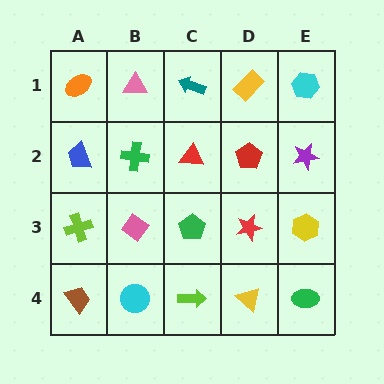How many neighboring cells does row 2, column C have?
4.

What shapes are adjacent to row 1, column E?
A purple star (row 2, column E), a yellow rectangle (row 1, column D).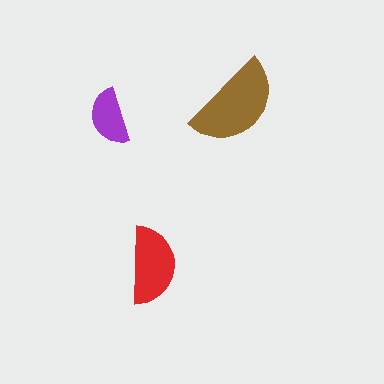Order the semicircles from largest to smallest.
the brown one, the red one, the purple one.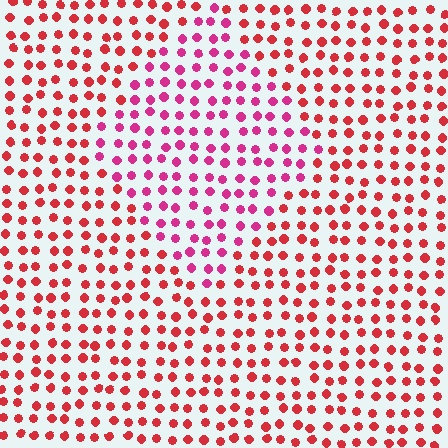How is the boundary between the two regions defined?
The boundary is defined purely by a slight shift in hue (about 30 degrees). Spacing, size, and orientation are identical on both sides.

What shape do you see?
I see a diamond.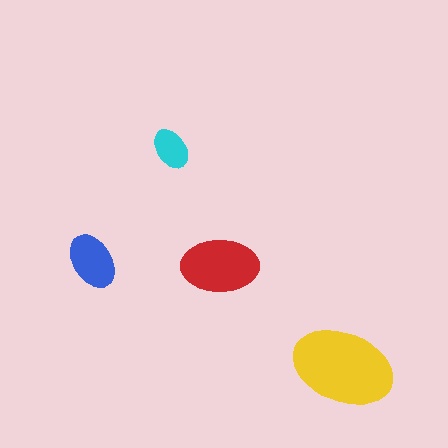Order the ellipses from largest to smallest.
the yellow one, the red one, the blue one, the cyan one.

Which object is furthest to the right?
The yellow ellipse is rightmost.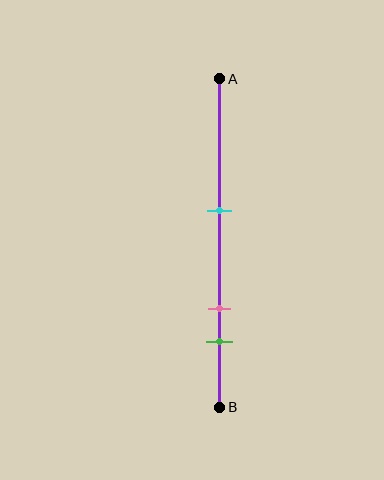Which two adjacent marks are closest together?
The pink and green marks are the closest adjacent pair.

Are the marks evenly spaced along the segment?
No, the marks are not evenly spaced.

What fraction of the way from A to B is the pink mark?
The pink mark is approximately 70% (0.7) of the way from A to B.